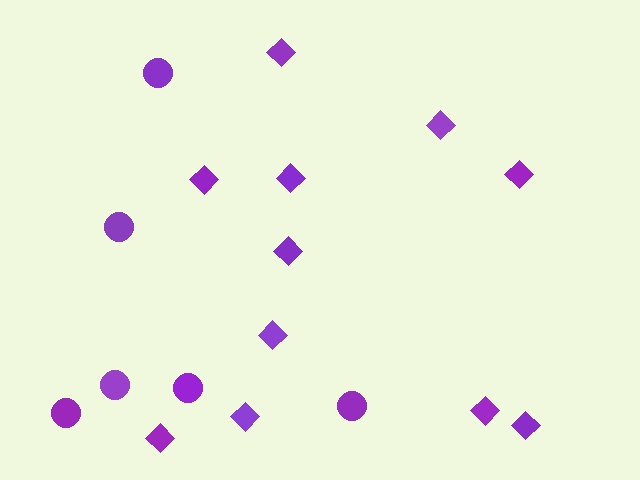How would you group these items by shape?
There are 2 groups: one group of diamonds (11) and one group of circles (6).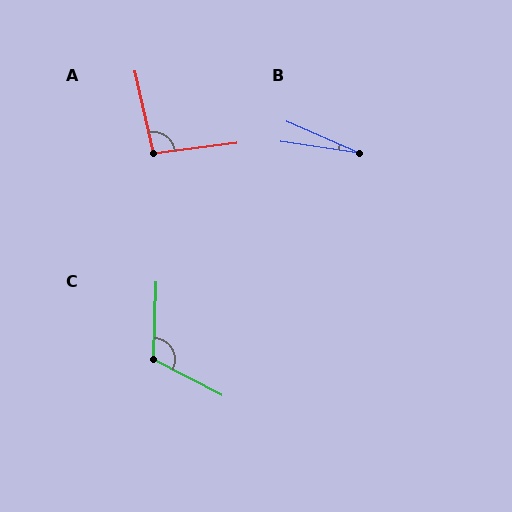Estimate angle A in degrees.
Approximately 95 degrees.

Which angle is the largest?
C, at approximately 116 degrees.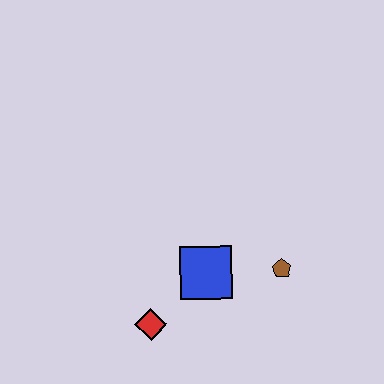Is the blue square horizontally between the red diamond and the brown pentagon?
Yes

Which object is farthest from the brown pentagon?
The red diamond is farthest from the brown pentagon.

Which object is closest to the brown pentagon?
The blue square is closest to the brown pentagon.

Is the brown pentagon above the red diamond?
Yes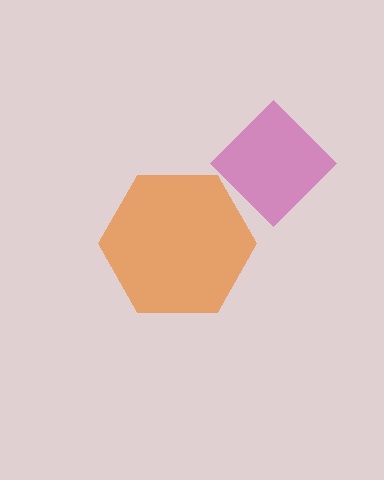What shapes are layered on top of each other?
The layered shapes are: an orange hexagon, a magenta diamond.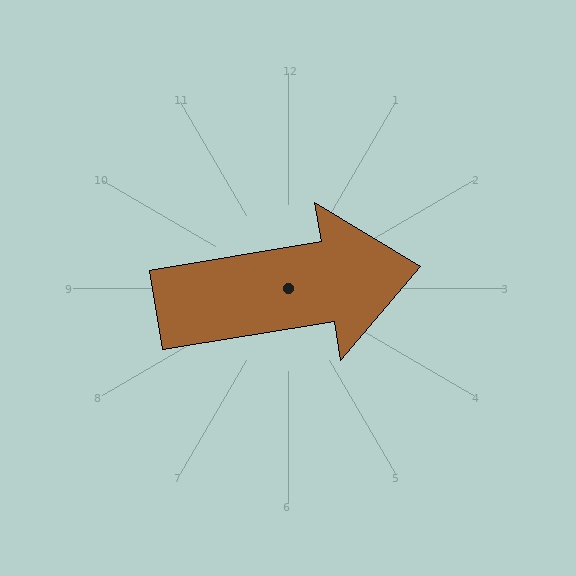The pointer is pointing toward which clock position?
Roughly 3 o'clock.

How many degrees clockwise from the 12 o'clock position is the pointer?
Approximately 81 degrees.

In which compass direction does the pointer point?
East.